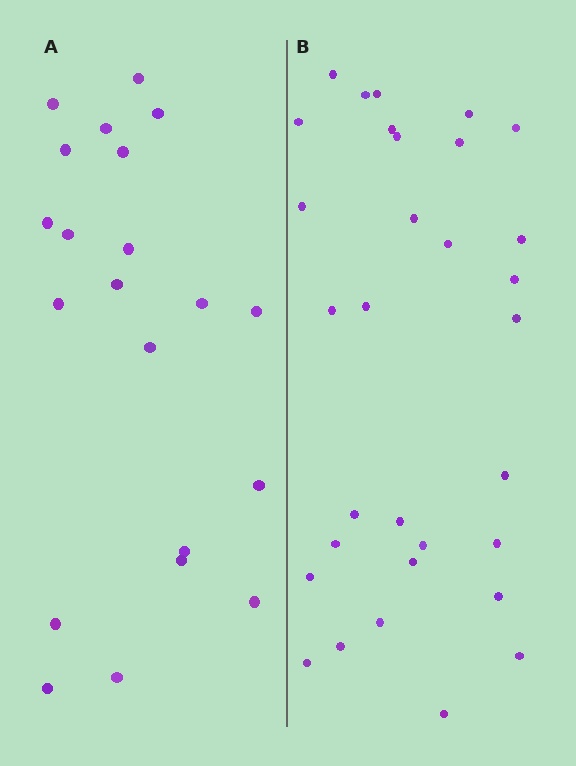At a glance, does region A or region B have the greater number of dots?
Region B (the right region) has more dots.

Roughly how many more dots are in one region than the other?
Region B has roughly 10 or so more dots than region A.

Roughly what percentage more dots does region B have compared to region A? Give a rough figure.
About 50% more.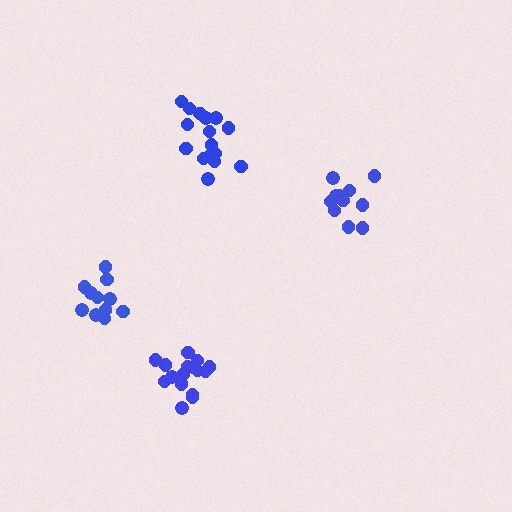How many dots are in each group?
Group 1: 17 dots, Group 2: 11 dots, Group 3: 11 dots, Group 4: 16 dots (55 total).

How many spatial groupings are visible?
There are 4 spatial groupings.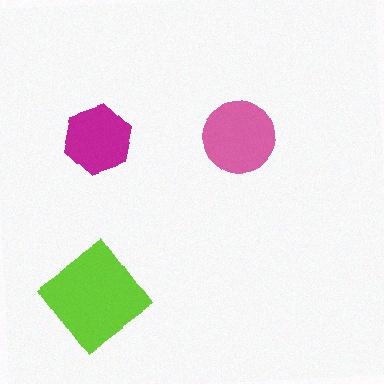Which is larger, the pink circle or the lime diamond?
The lime diamond.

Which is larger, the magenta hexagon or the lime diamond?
The lime diamond.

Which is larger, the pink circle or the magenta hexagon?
The pink circle.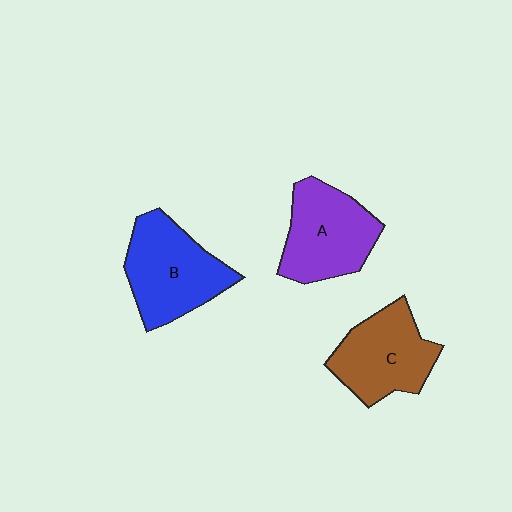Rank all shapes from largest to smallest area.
From largest to smallest: B (blue), A (purple), C (brown).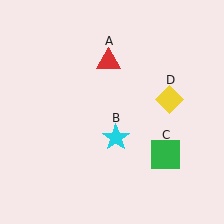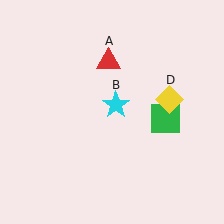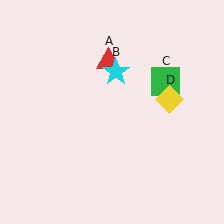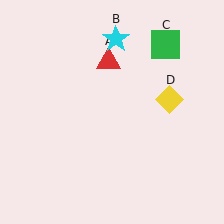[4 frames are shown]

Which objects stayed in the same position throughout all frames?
Red triangle (object A) and yellow diamond (object D) remained stationary.